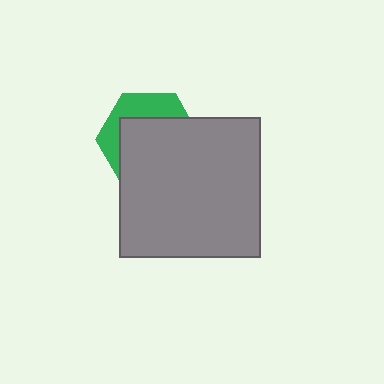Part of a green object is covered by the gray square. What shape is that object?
It is a hexagon.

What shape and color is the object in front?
The object in front is a gray square.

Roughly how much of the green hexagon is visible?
A small part of it is visible (roughly 34%).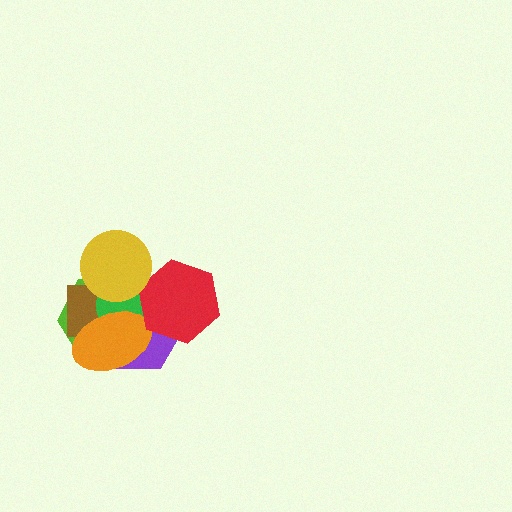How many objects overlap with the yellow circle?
4 objects overlap with the yellow circle.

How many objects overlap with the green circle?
6 objects overlap with the green circle.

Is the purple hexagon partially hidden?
Yes, it is partially covered by another shape.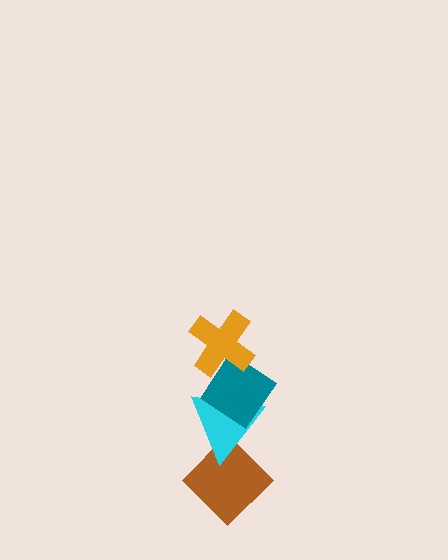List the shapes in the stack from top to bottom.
From top to bottom: the orange cross, the teal diamond, the cyan triangle, the brown diamond.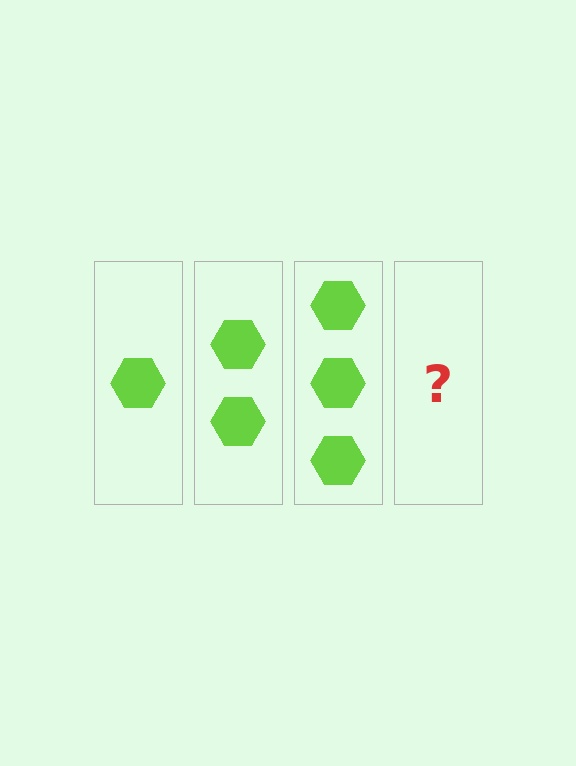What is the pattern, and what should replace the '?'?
The pattern is that each step adds one more hexagon. The '?' should be 4 hexagons.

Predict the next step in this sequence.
The next step is 4 hexagons.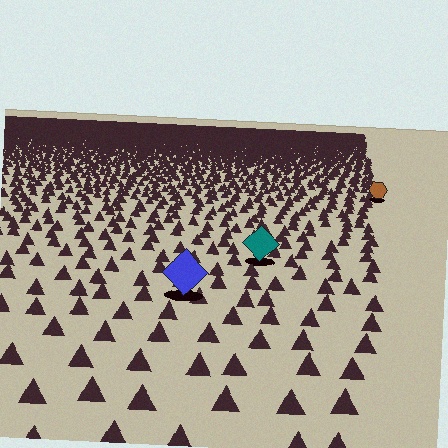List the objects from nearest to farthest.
From nearest to farthest: the blue diamond, the teal diamond, the brown hexagon.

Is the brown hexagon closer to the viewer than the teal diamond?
No. The teal diamond is closer — you can tell from the texture gradient: the ground texture is coarser near it.